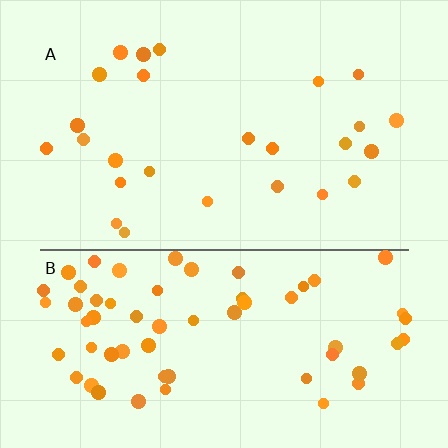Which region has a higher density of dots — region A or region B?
B (the bottom).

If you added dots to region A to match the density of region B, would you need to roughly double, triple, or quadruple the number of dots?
Approximately double.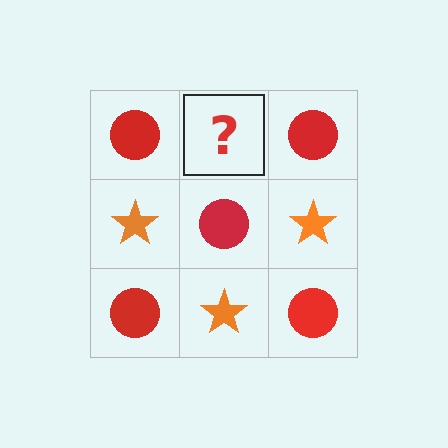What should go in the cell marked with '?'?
The missing cell should contain an orange star.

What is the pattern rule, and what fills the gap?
The rule is that it alternates red circle and orange star in a checkerboard pattern. The gap should be filled with an orange star.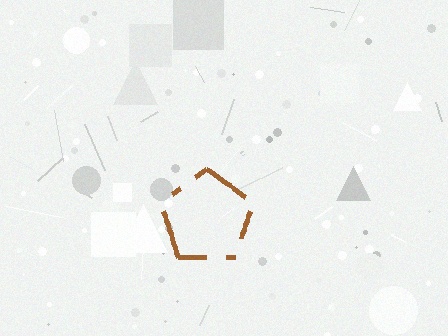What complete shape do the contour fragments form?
The contour fragments form a pentagon.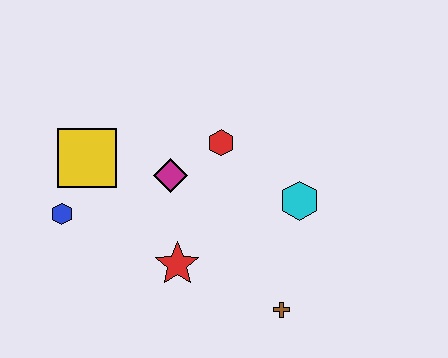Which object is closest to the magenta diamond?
The red hexagon is closest to the magenta diamond.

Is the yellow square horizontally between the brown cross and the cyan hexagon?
No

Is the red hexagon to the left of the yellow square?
No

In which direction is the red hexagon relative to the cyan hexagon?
The red hexagon is to the left of the cyan hexagon.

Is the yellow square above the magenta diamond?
Yes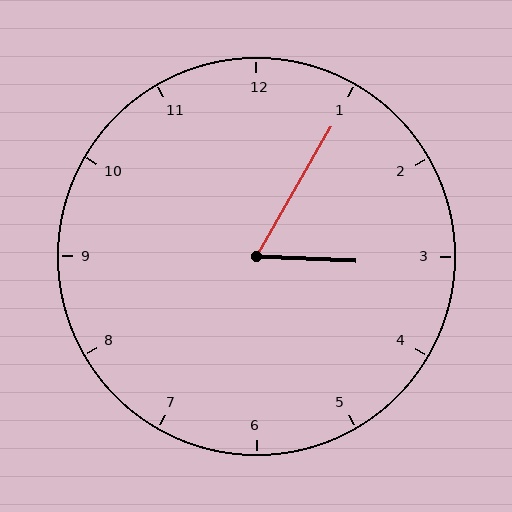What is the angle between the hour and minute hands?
Approximately 62 degrees.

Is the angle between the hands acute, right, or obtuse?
It is acute.